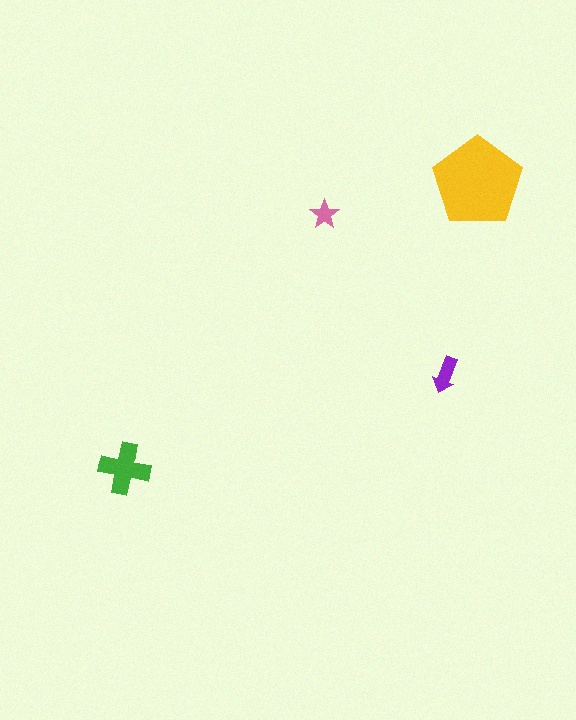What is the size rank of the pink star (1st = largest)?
4th.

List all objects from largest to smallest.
The yellow pentagon, the green cross, the purple arrow, the pink star.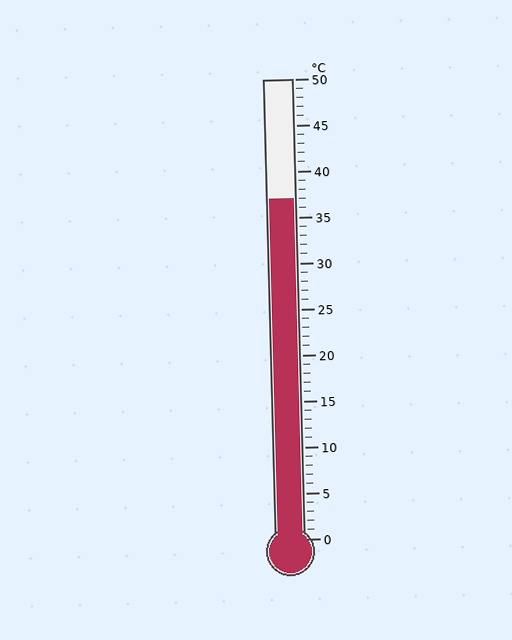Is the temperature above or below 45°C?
The temperature is below 45°C.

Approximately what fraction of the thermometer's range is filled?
The thermometer is filled to approximately 75% of its range.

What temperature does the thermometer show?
The thermometer shows approximately 37°C.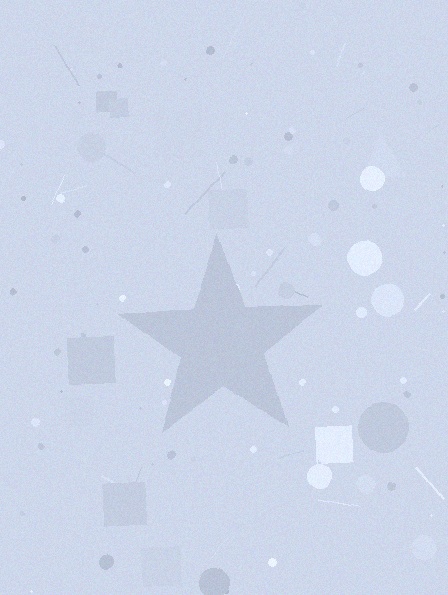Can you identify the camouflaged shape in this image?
The camouflaged shape is a star.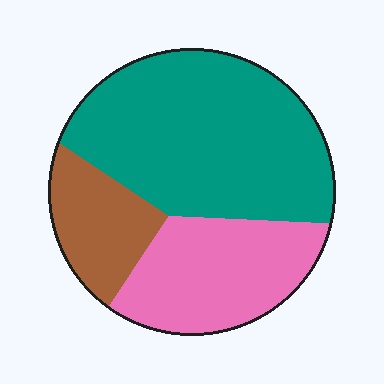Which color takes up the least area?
Brown, at roughly 15%.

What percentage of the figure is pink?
Pink covers roughly 30% of the figure.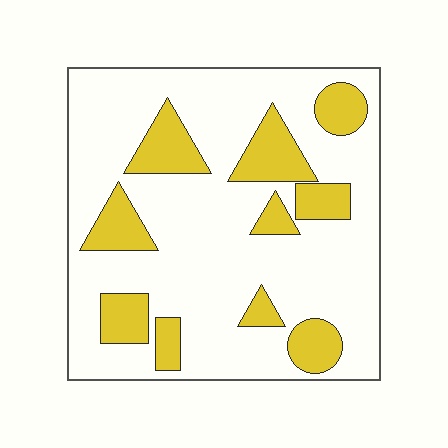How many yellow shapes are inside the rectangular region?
10.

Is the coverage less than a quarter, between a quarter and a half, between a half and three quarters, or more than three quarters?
Less than a quarter.